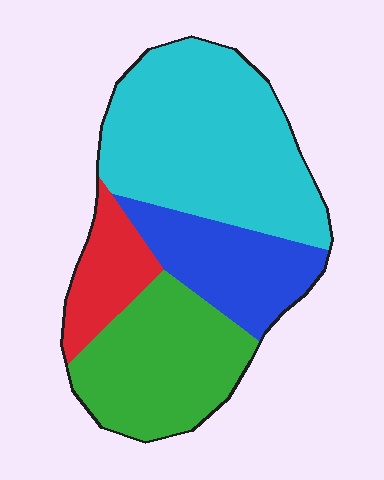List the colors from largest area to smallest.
From largest to smallest: cyan, green, blue, red.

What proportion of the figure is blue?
Blue takes up about one fifth (1/5) of the figure.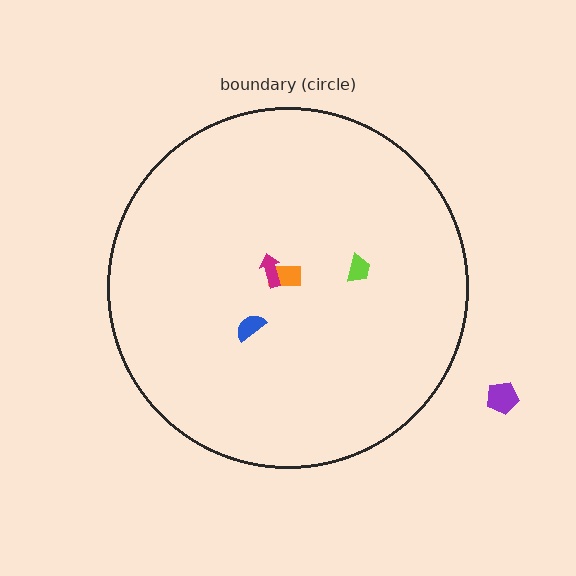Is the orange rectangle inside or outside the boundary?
Inside.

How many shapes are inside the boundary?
4 inside, 1 outside.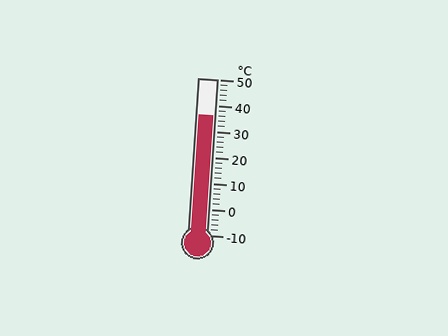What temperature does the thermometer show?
The thermometer shows approximately 36°C.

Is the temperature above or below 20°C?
The temperature is above 20°C.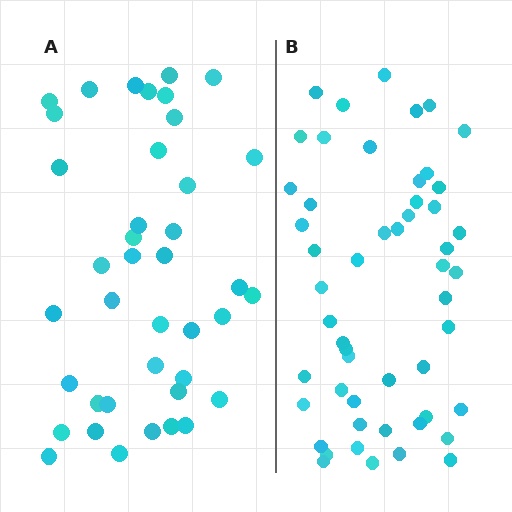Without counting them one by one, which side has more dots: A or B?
Region B (the right region) has more dots.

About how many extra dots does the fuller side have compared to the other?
Region B has roughly 12 or so more dots than region A.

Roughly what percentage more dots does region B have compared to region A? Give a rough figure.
About 30% more.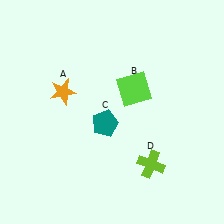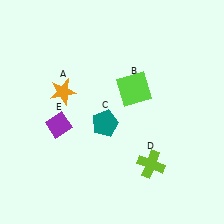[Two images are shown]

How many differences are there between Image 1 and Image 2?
There is 1 difference between the two images.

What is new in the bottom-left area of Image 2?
A purple diamond (E) was added in the bottom-left area of Image 2.